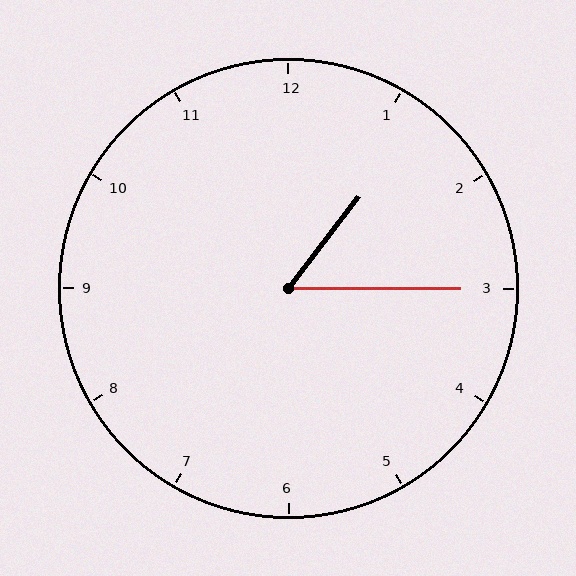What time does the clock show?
1:15.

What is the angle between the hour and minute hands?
Approximately 52 degrees.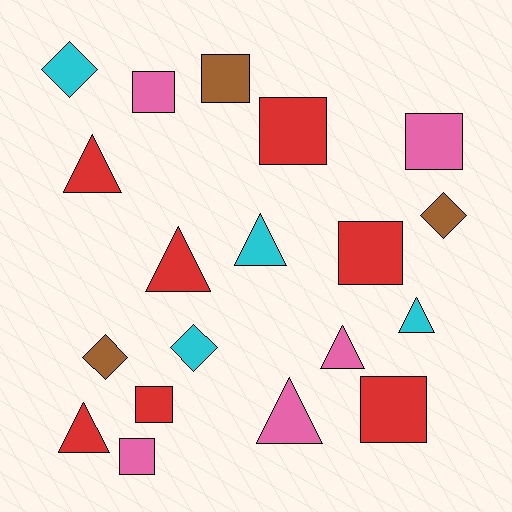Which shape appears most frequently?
Square, with 8 objects.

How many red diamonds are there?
There are no red diamonds.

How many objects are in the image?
There are 19 objects.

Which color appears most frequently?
Red, with 7 objects.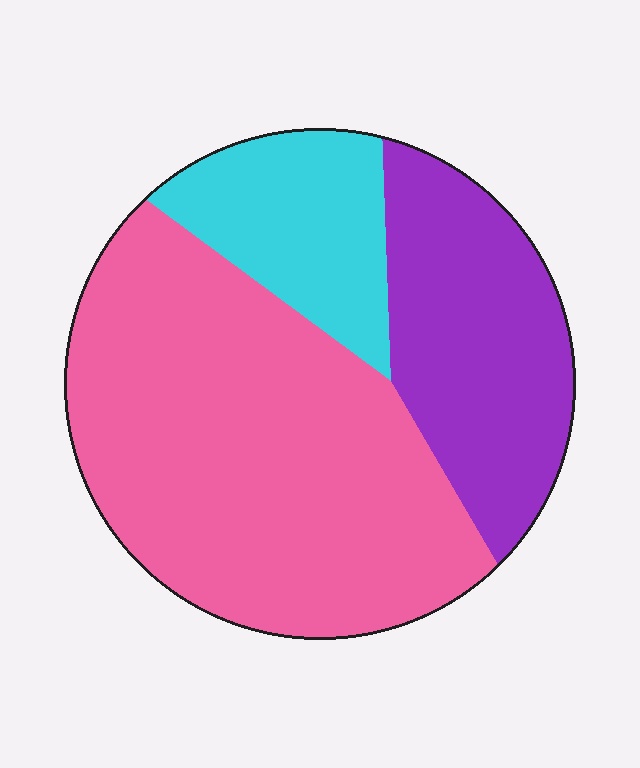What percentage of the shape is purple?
Purple covers around 25% of the shape.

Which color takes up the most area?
Pink, at roughly 55%.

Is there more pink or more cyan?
Pink.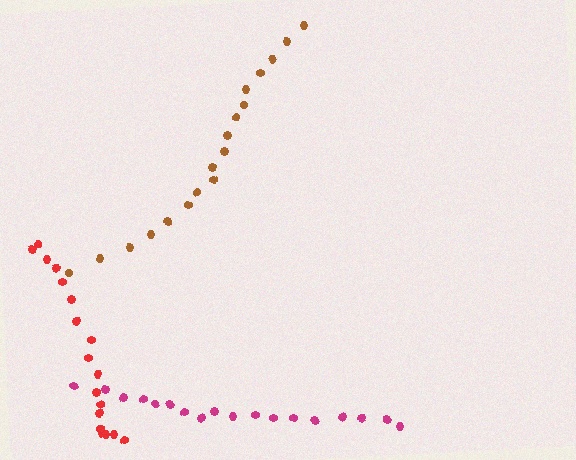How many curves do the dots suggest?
There are 3 distinct paths.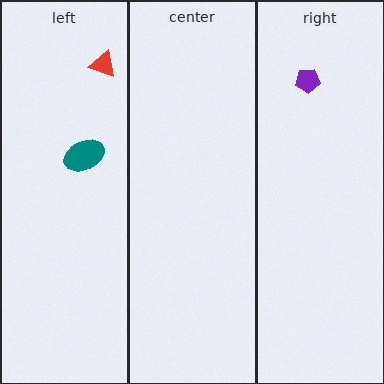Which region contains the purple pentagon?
The right region.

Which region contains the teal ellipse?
The left region.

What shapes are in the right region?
The purple pentagon.